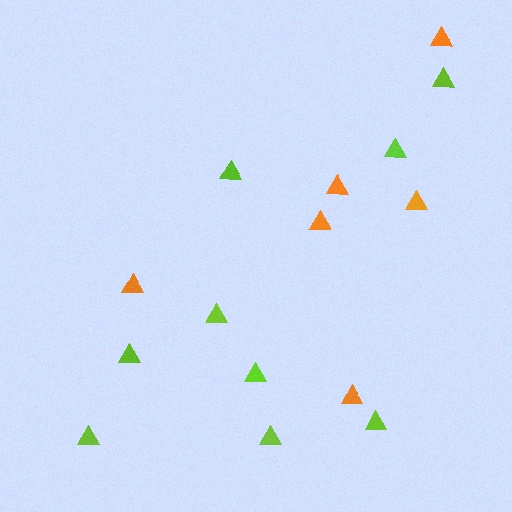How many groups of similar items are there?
There are 2 groups: one group of orange triangles (6) and one group of lime triangles (9).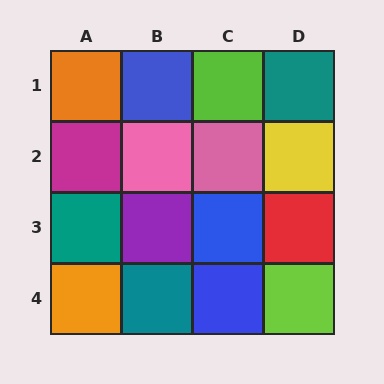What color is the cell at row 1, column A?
Orange.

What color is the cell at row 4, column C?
Blue.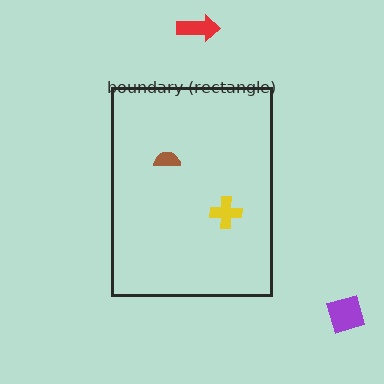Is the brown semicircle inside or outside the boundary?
Inside.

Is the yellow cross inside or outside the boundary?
Inside.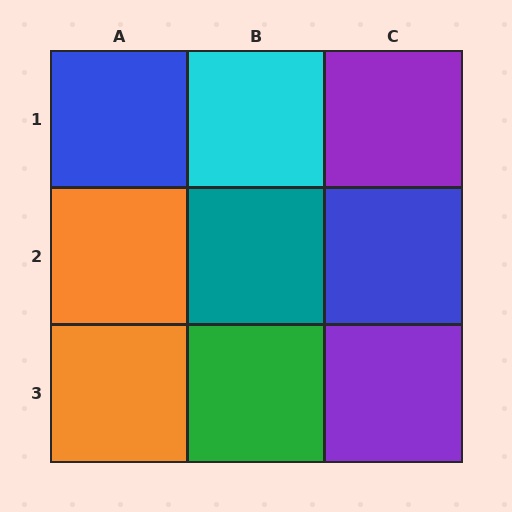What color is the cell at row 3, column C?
Purple.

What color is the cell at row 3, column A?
Orange.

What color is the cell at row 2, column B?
Teal.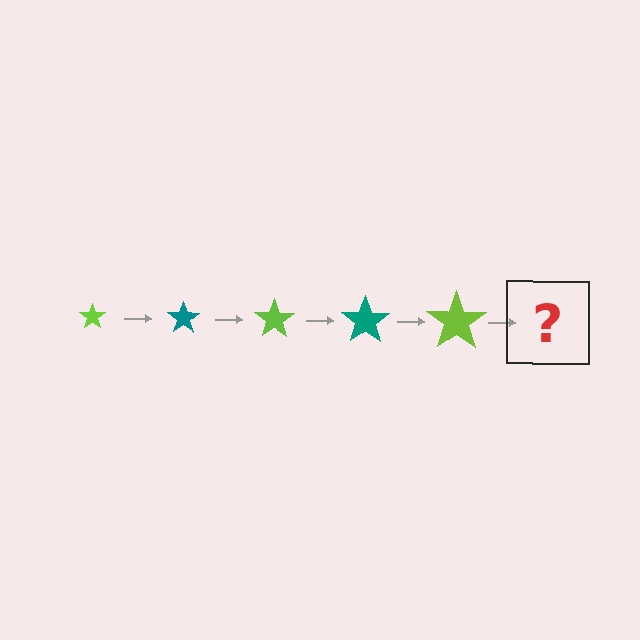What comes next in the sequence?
The next element should be a teal star, larger than the previous one.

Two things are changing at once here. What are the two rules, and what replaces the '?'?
The two rules are that the star grows larger each step and the color cycles through lime and teal. The '?' should be a teal star, larger than the previous one.